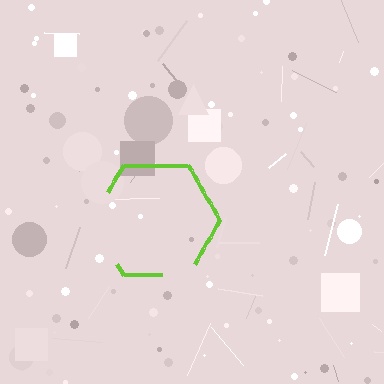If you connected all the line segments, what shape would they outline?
They would outline a hexagon.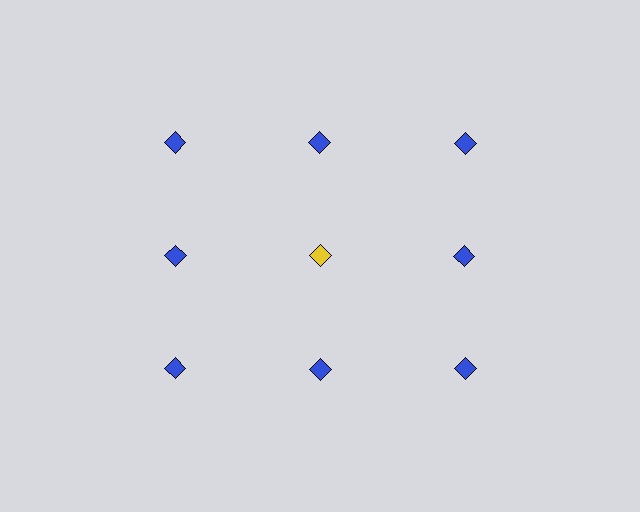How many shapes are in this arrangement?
There are 9 shapes arranged in a grid pattern.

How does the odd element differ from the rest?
It has a different color: yellow instead of blue.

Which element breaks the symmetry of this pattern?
The yellow diamond in the second row, second from left column breaks the symmetry. All other shapes are blue diamonds.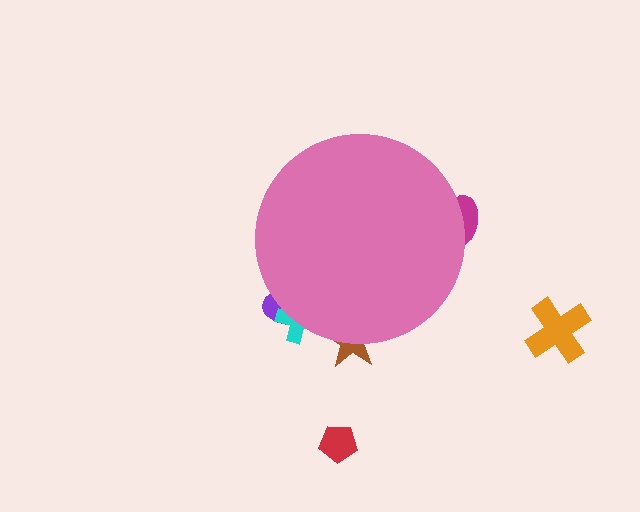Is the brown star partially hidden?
Yes, the brown star is partially hidden behind the pink circle.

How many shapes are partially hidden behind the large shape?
4 shapes are partially hidden.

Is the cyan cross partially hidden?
Yes, the cyan cross is partially hidden behind the pink circle.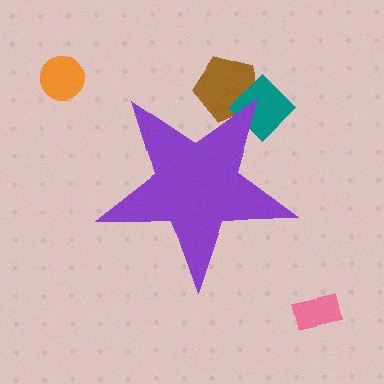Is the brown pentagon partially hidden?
Yes, the brown pentagon is partially hidden behind the purple star.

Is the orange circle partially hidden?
No, the orange circle is fully visible.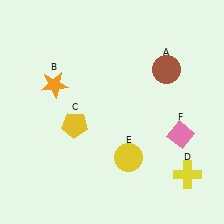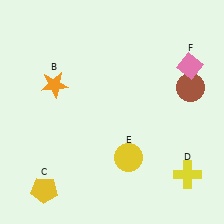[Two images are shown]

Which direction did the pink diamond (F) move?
The pink diamond (F) moved up.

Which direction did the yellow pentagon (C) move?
The yellow pentagon (C) moved down.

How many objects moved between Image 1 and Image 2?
3 objects moved between the two images.